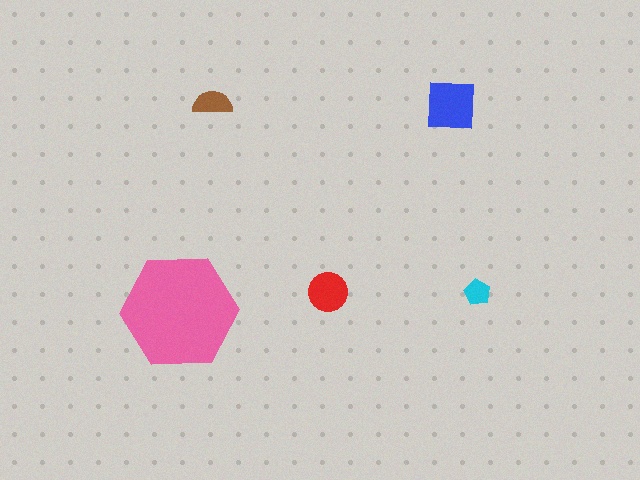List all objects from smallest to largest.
The cyan pentagon, the brown semicircle, the red circle, the blue square, the pink hexagon.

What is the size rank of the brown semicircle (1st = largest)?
4th.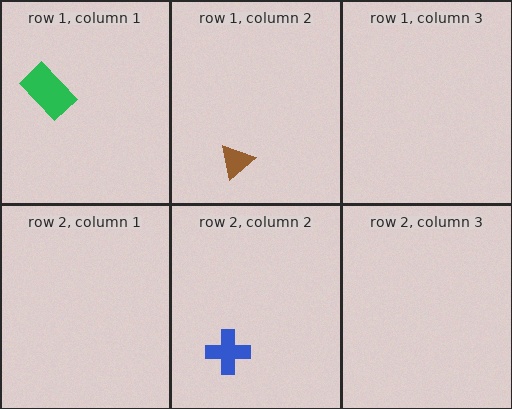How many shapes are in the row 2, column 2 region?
1.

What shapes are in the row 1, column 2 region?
The brown triangle.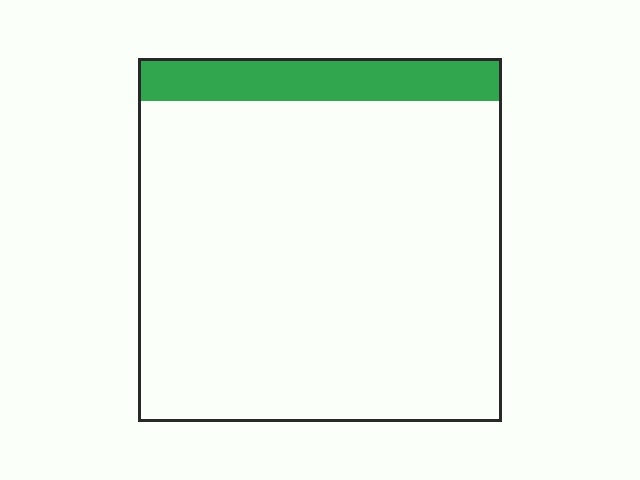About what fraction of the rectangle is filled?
About one eighth (1/8).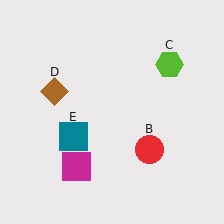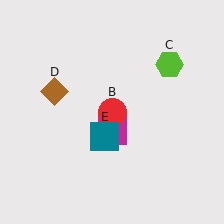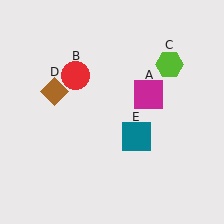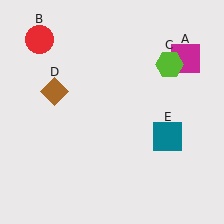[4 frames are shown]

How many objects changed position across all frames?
3 objects changed position: magenta square (object A), red circle (object B), teal square (object E).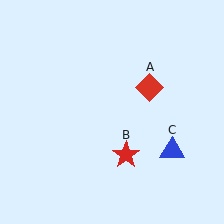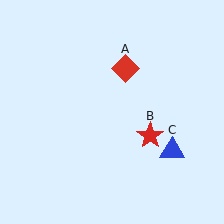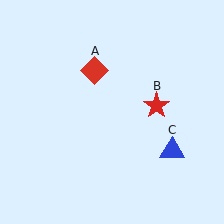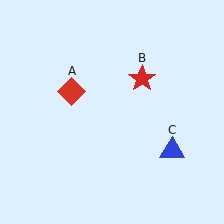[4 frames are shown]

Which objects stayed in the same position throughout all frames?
Blue triangle (object C) remained stationary.